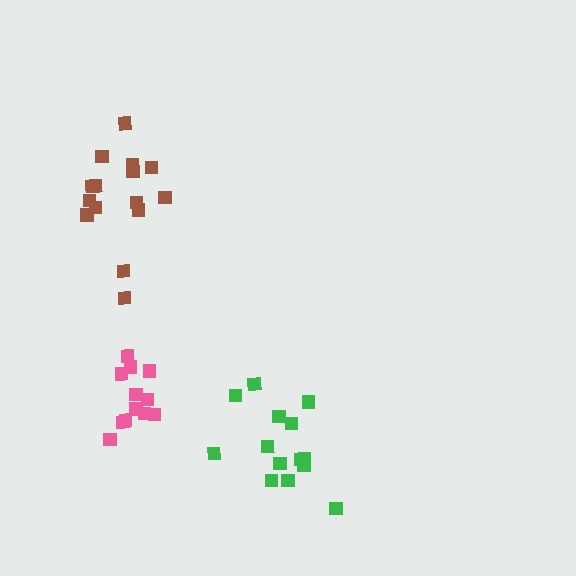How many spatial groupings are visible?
There are 3 spatial groupings.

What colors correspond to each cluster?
The clusters are colored: brown, pink, green.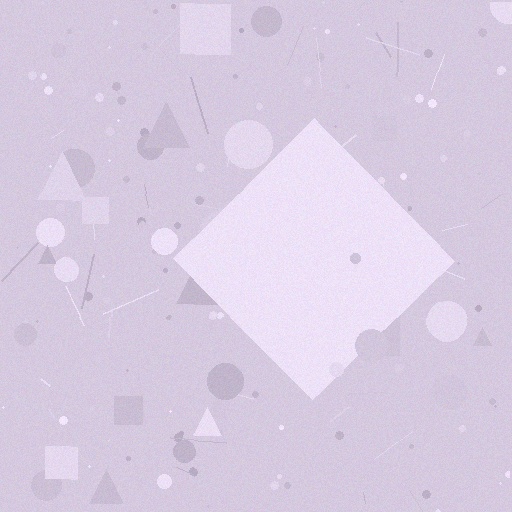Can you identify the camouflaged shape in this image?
The camouflaged shape is a diamond.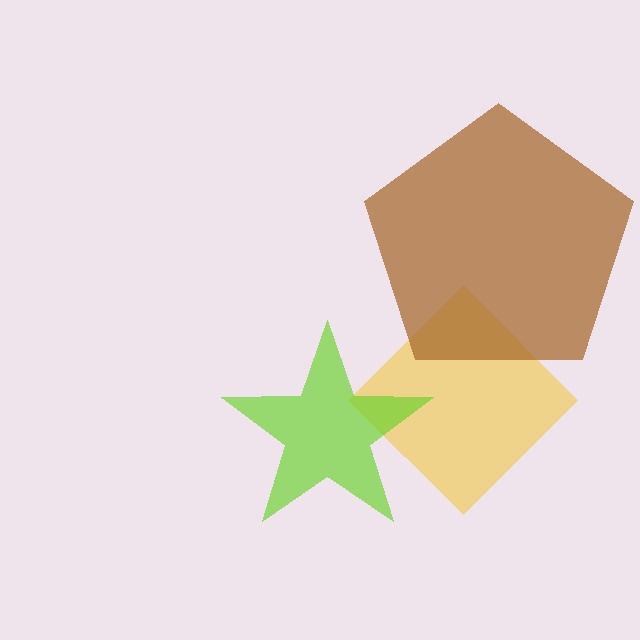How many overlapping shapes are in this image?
There are 3 overlapping shapes in the image.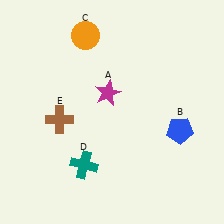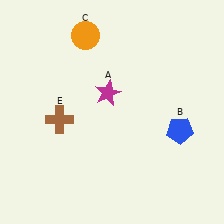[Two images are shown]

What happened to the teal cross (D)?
The teal cross (D) was removed in Image 2. It was in the bottom-left area of Image 1.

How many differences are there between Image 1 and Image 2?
There is 1 difference between the two images.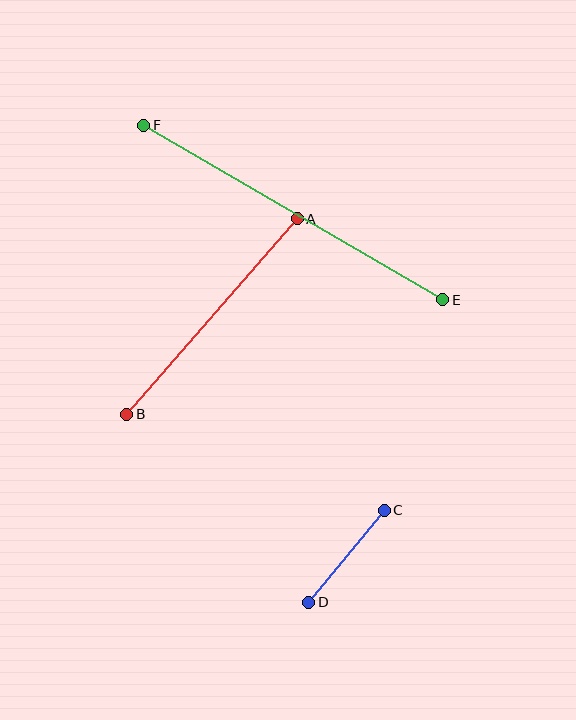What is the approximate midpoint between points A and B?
The midpoint is at approximately (212, 316) pixels.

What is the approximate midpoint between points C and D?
The midpoint is at approximately (347, 556) pixels.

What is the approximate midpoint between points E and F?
The midpoint is at approximately (293, 212) pixels.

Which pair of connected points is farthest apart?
Points E and F are farthest apart.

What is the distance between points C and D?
The distance is approximately 119 pixels.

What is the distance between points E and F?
The distance is approximately 346 pixels.